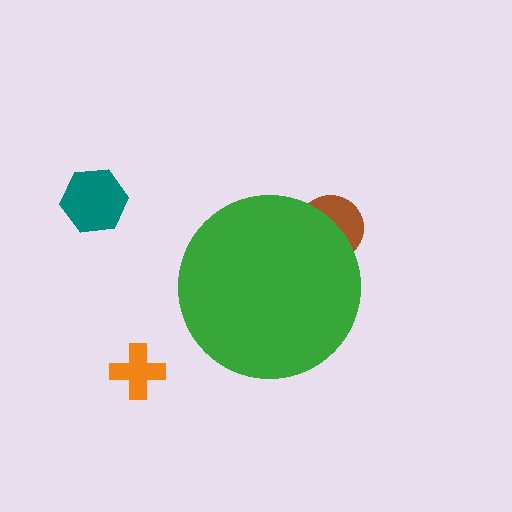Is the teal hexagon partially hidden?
No, the teal hexagon is fully visible.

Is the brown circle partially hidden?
Yes, the brown circle is partially hidden behind the green circle.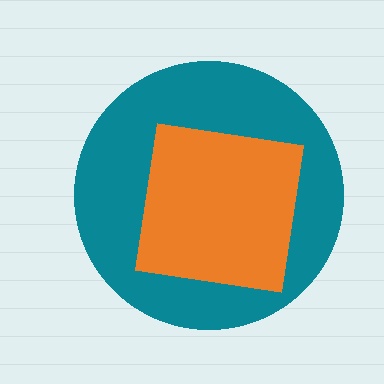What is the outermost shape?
The teal circle.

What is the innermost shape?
The orange square.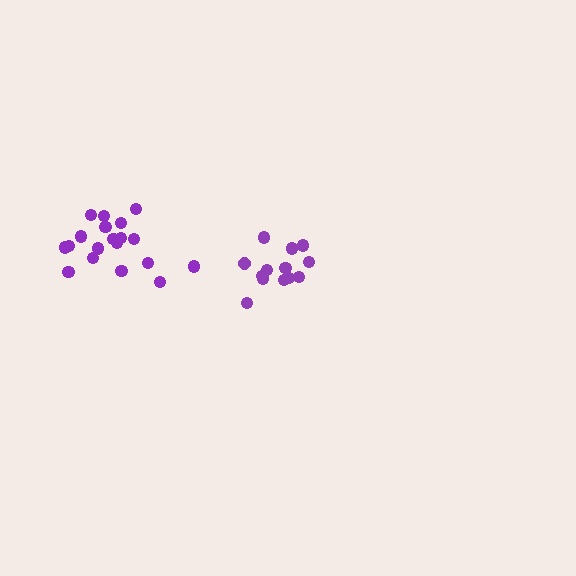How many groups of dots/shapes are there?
There are 2 groups.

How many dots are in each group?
Group 1: 13 dots, Group 2: 19 dots (32 total).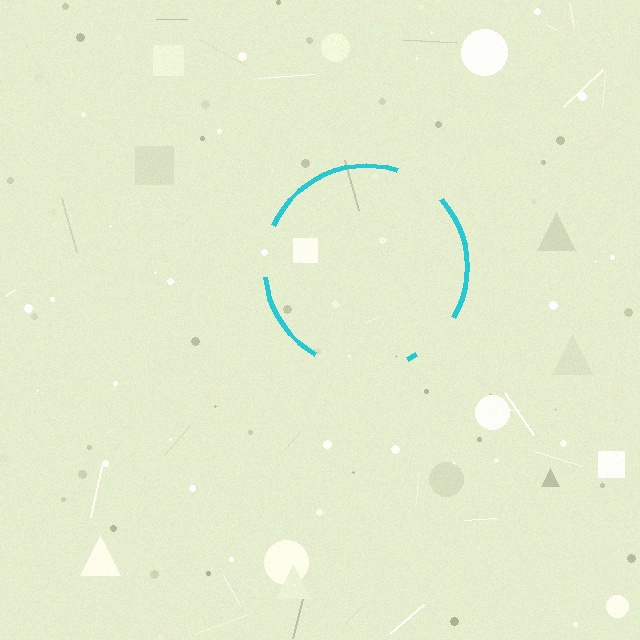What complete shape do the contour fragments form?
The contour fragments form a circle.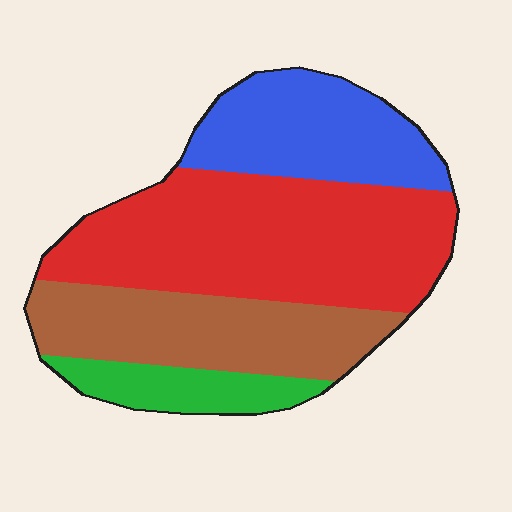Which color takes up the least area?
Green, at roughly 10%.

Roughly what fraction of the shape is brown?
Brown covers about 25% of the shape.